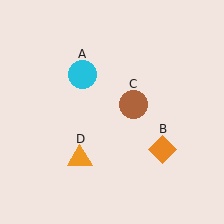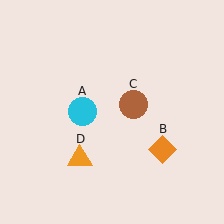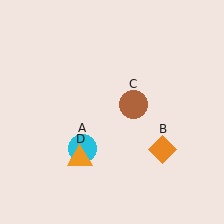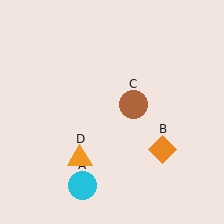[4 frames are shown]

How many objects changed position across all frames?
1 object changed position: cyan circle (object A).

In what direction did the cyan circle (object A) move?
The cyan circle (object A) moved down.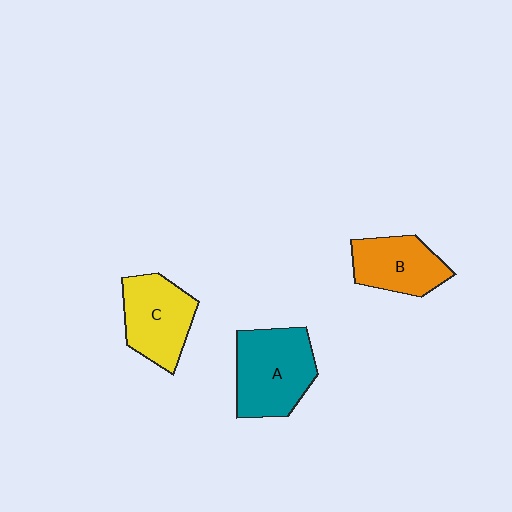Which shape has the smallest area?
Shape B (orange).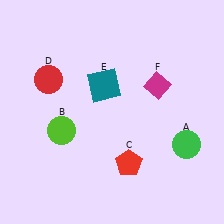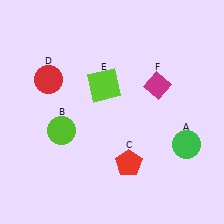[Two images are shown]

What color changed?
The square (E) changed from teal in Image 1 to lime in Image 2.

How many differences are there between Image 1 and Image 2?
There is 1 difference between the two images.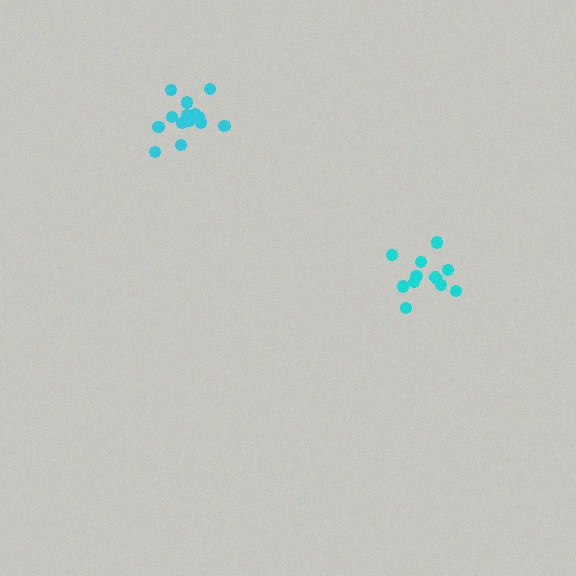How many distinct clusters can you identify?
There are 2 distinct clusters.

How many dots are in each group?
Group 1: 11 dots, Group 2: 16 dots (27 total).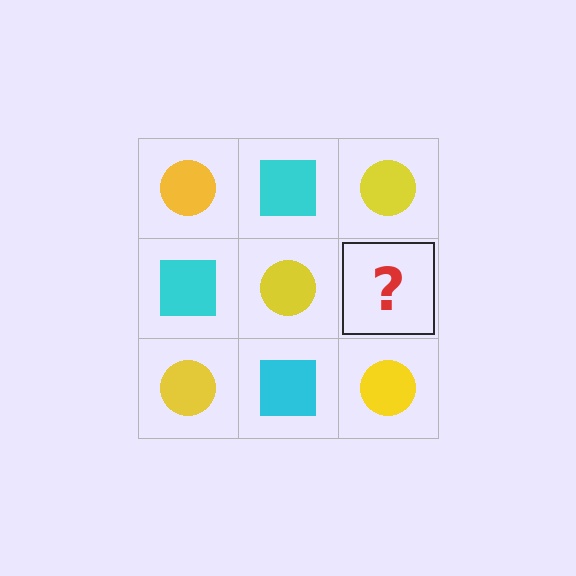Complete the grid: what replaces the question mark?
The question mark should be replaced with a cyan square.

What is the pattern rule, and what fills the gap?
The rule is that it alternates yellow circle and cyan square in a checkerboard pattern. The gap should be filled with a cyan square.